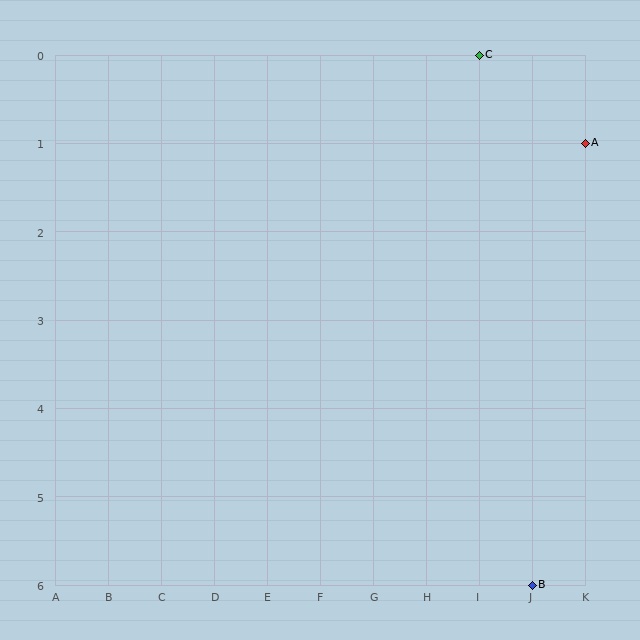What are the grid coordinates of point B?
Point B is at grid coordinates (J, 6).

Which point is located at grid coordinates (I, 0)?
Point C is at (I, 0).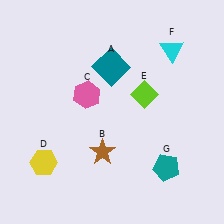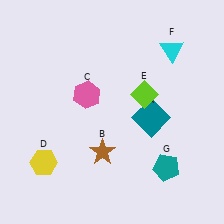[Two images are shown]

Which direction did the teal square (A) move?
The teal square (A) moved down.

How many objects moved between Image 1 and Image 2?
1 object moved between the two images.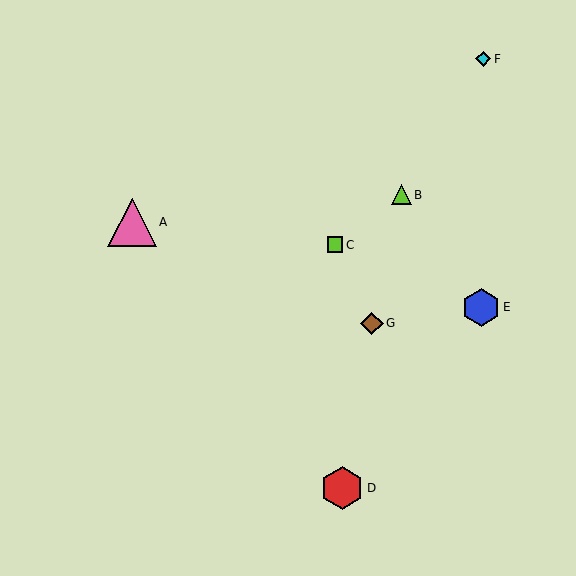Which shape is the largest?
The pink triangle (labeled A) is the largest.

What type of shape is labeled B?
Shape B is a lime triangle.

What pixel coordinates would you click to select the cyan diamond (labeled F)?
Click at (483, 59) to select the cyan diamond F.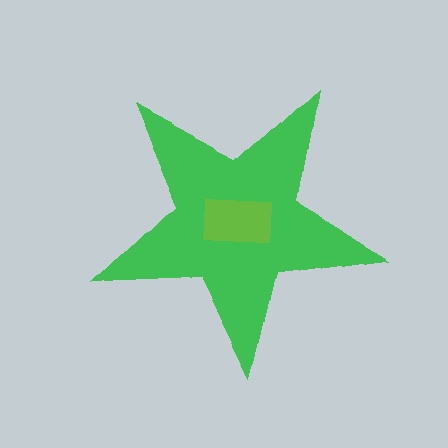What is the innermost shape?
The lime rectangle.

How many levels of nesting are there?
2.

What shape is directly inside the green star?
The lime rectangle.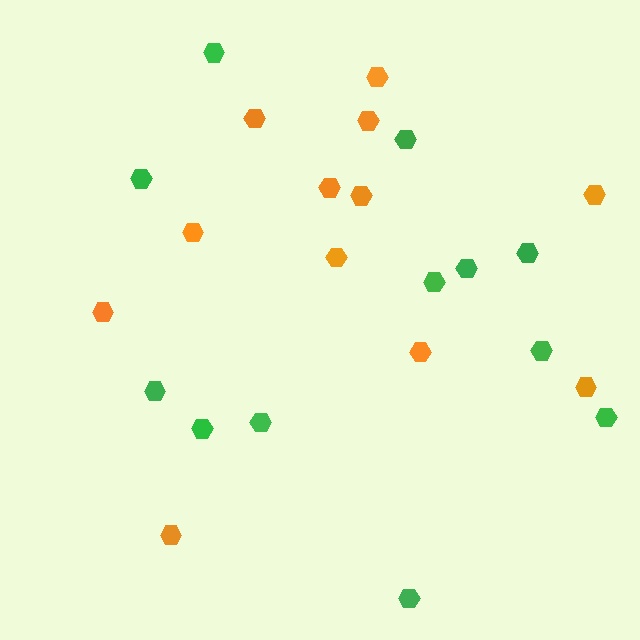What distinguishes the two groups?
There are 2 groups: one group of orange hexagons (12) and one group of green hexagons (12).